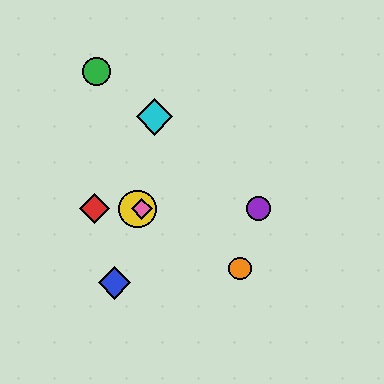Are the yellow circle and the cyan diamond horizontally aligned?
No, the yellow circle is at y≈209 and the cyan diamond is at y≈117.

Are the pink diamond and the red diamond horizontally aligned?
Yes, both are at y≈209.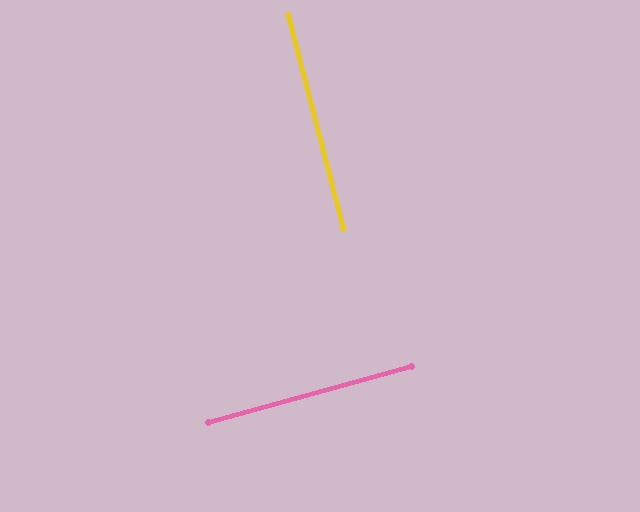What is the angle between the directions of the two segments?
Approximately 89 degrees.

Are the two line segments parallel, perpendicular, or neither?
Perpendicular — they meet at approximately 89°.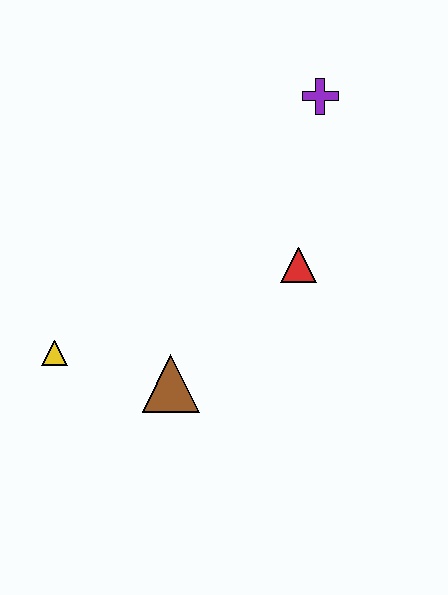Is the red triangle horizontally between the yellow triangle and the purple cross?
Yes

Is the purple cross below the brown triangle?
No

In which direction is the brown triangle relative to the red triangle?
The brown triangle is to the left of the red triangle.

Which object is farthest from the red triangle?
The yellow triangle is farthest from the red triangle.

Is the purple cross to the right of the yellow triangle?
Yes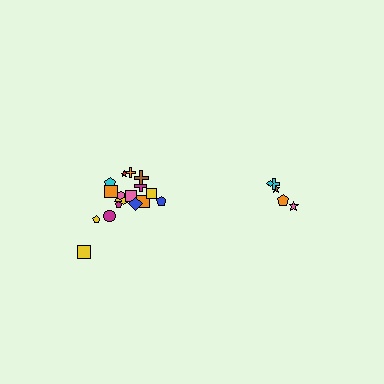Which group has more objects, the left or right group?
The left group.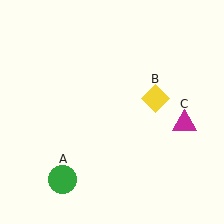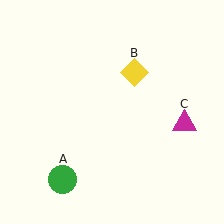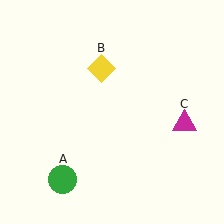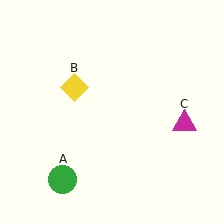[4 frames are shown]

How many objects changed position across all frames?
1 object changed position: yellow diamond (object B).